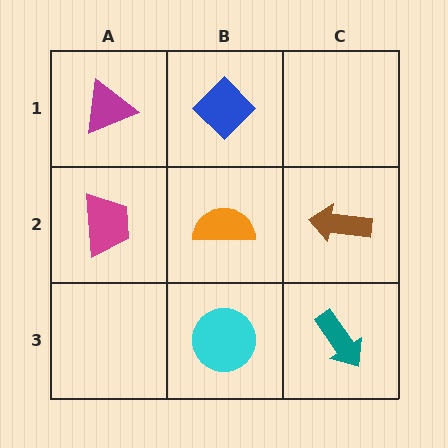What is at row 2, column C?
A brown arrow.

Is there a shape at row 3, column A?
No, that cell is empty.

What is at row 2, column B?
An orange semicircle.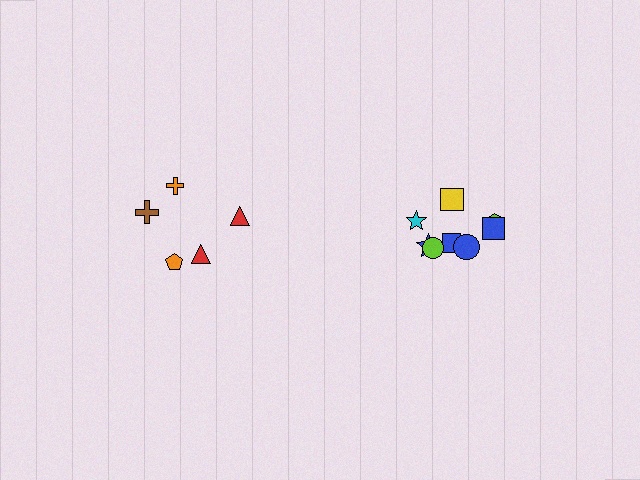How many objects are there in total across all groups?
There are 13 objects.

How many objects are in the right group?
There are 8 objects.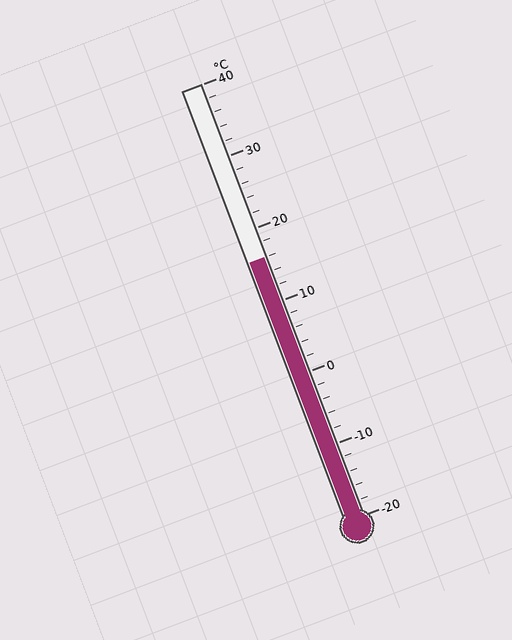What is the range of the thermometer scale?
The thermometer scale ranges from -20°C to 40°C.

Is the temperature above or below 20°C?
The temperature is below 20°C.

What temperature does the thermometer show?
The thermometer shows approximately 16°C.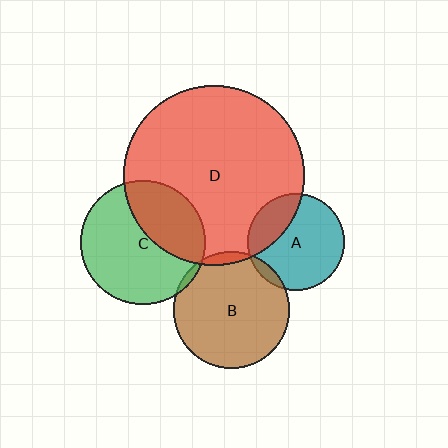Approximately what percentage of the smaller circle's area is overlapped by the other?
Approximately 25%.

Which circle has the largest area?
Circle D (red).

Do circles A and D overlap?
Yes.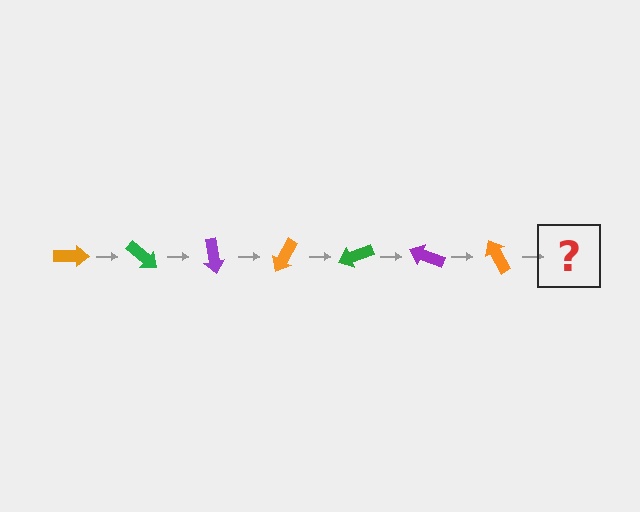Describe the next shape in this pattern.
It should be a green arrow, rotated 280 degrees from the start.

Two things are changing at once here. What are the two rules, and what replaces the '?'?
The two rules are that it rotates 40 degrees each step and the color cycles through orange, green, and purple. The '?' should be a green arrow, rotated 280 degrees from the start.